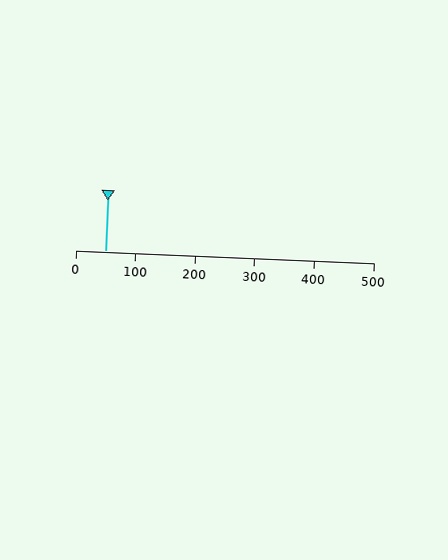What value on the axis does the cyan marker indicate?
The marker indicates approximately 50.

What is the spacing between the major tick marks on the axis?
The major ticks are spaced 100 apart.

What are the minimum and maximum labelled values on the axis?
The axis runs from 0 to 500.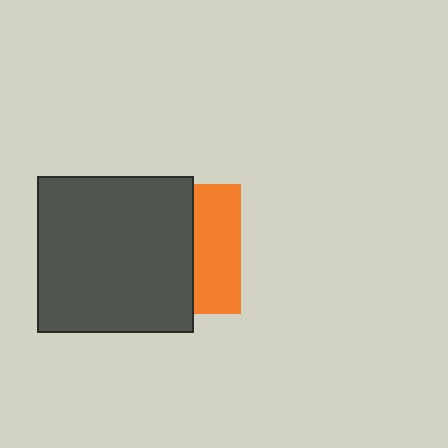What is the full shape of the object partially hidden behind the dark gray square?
The partially hidden object is an orange square.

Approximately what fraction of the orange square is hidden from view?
Roughly 63% of the orange square is hidden behind the dark gray square.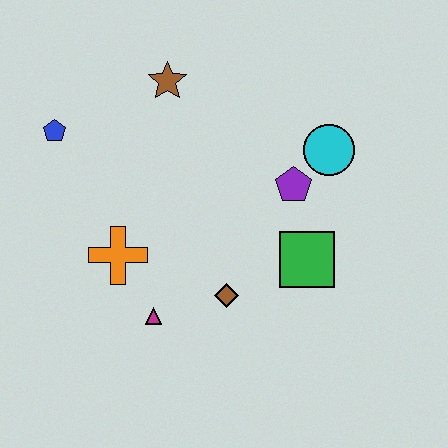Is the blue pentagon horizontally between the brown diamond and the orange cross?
No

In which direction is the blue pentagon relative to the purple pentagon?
The blue pentagon is to the left of the purple pentagon.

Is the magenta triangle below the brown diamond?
Yes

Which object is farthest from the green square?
The blue pentagon is farthest from the green square.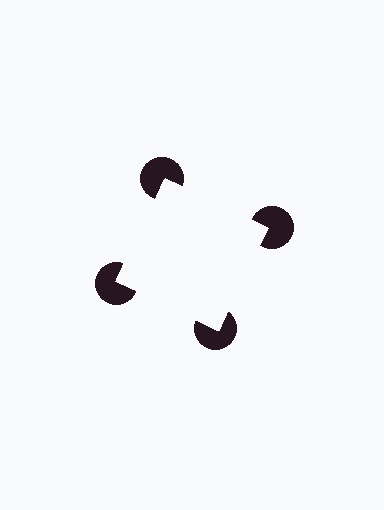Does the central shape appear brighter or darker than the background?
It typically appears slightly brighter than the background, even though no actual brightness change is drawn.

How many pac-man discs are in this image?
There are 4 — one at each vertex of the illusory square.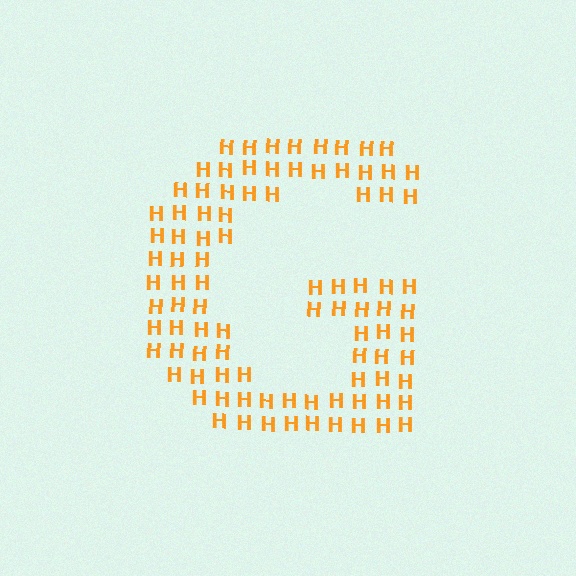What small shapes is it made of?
It is made of small letter H's.